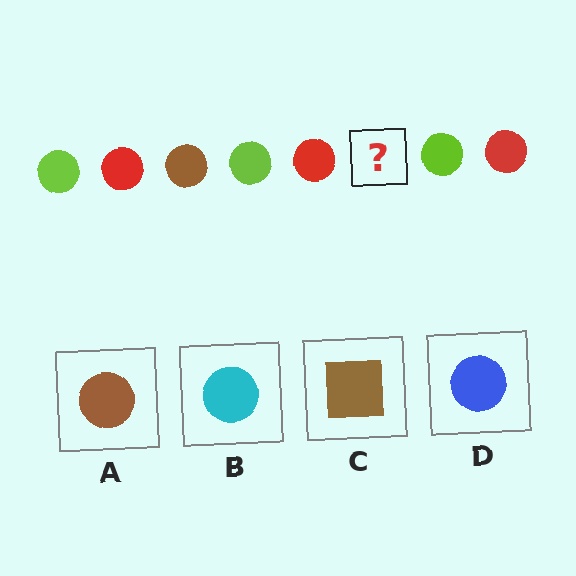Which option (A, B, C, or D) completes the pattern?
A.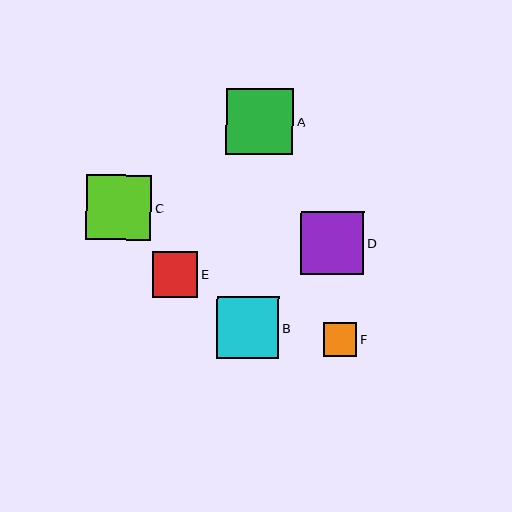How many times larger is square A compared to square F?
Square A is approximately 2.0 times the size of square F.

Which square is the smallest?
Square F is the smallest with a size of approximately 33 pixels.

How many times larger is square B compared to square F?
Square B is approximately 1.9 times the size of square F.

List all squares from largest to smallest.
From largest to smallest: A, C, D, B, E, F.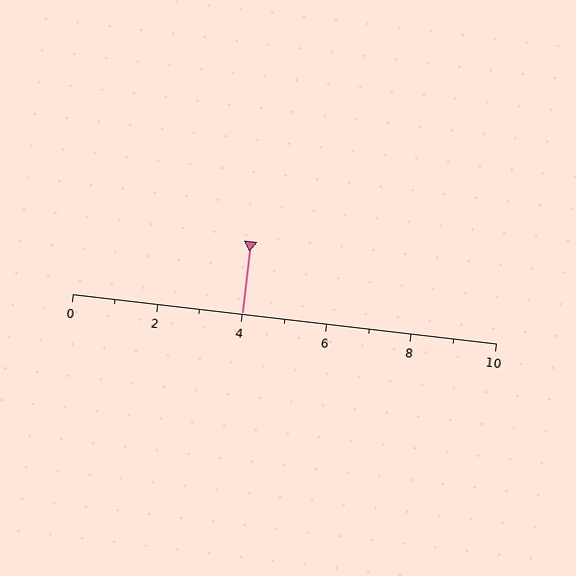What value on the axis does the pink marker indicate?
The marker indicates approximately 4.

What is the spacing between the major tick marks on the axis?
The major ticks are spaced 2 apart.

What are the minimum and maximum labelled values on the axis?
The axis runs from 0 to 10.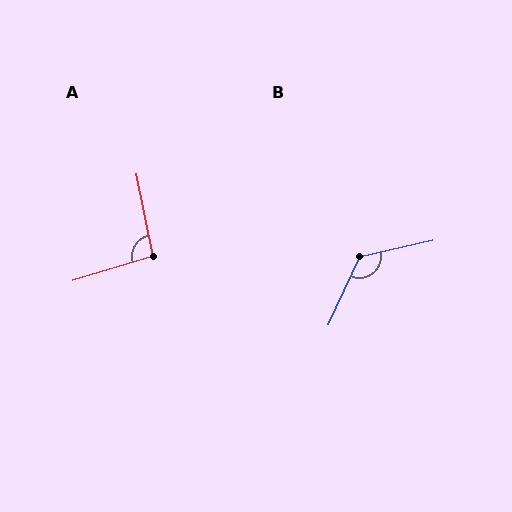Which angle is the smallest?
A, at approximately 95 degrees.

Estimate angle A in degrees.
Approximately 95 degrees.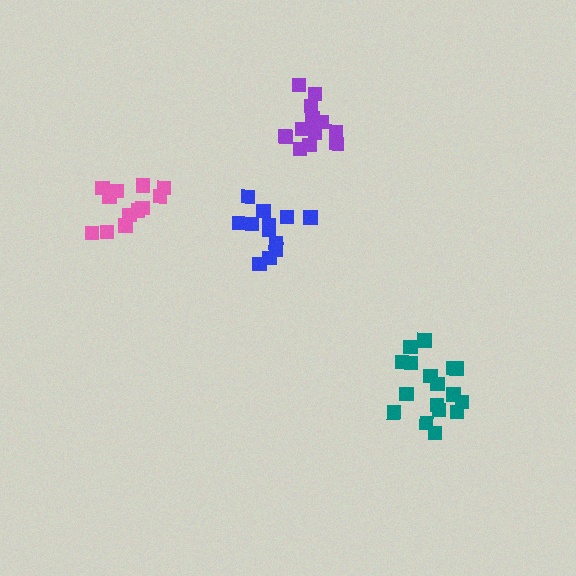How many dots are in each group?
Group 1: 12 dots, Group 2: 14 dots, Group 3: 17 dots, Group 4: 12 dots (55 total).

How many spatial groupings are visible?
There are 4 spatial groupings.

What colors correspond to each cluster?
The clusters are colored: pink, purple, teal, blue.